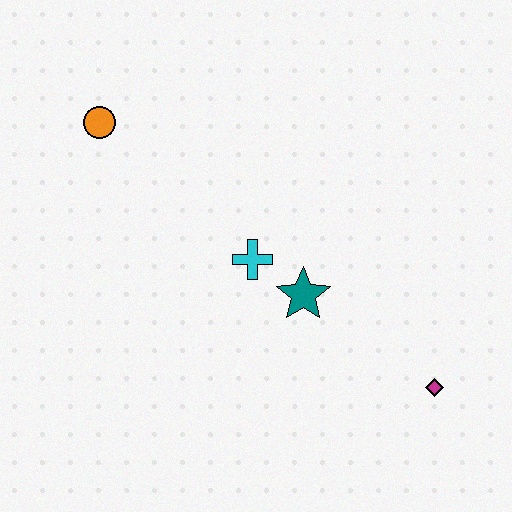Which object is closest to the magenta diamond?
The teal star is closest to the magenta diamond.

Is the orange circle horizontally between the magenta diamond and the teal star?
No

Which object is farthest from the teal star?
The orange circle is farthest from the teal star.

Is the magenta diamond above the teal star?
No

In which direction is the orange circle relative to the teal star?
The orange circle is to the left of the teal star.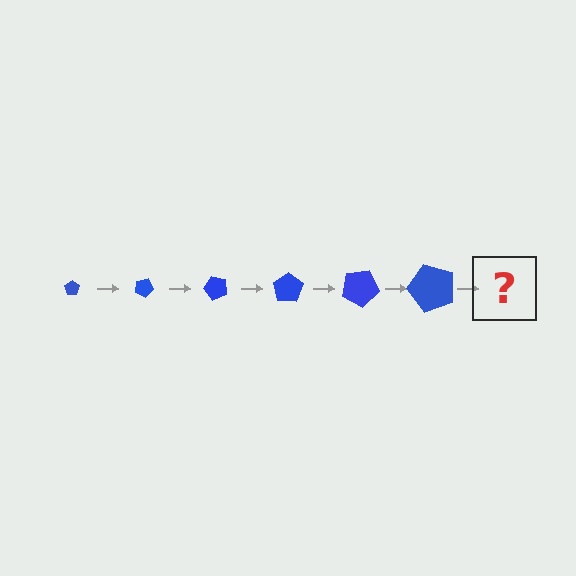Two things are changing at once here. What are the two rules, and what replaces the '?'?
The two rules are that the pentagon grows larger each step and it rotates 25 degrees each step. The '?' should be a pentagon, larger than the previous one and rotated 150 degrees from the start.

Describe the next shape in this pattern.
It should be a pentagon, larger than the previous one and rotated 150 degrees from the start.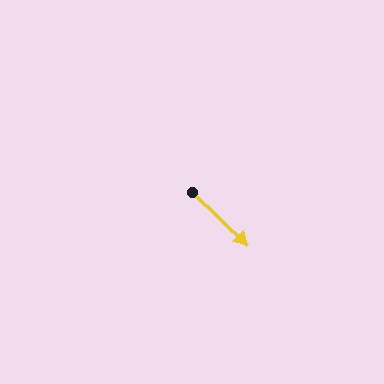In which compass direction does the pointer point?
Southeast.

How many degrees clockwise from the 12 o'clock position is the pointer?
Approximately 134 degrees.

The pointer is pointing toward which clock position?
Roughly 4 o'clock.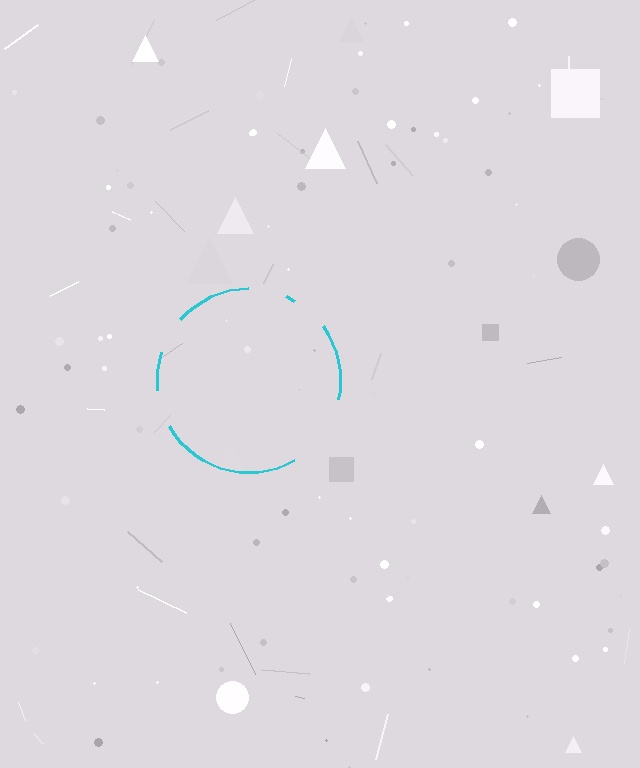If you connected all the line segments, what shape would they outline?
They would outline a circle.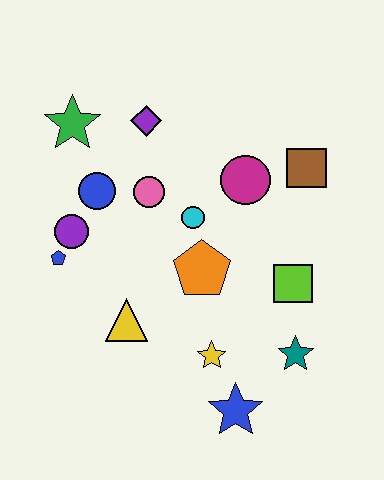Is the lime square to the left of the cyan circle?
No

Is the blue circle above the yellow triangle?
Yes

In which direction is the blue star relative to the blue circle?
The blue star is below the blue circle.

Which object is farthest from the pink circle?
The blue star is farthest from the pink circle.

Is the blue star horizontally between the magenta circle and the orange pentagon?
Yes